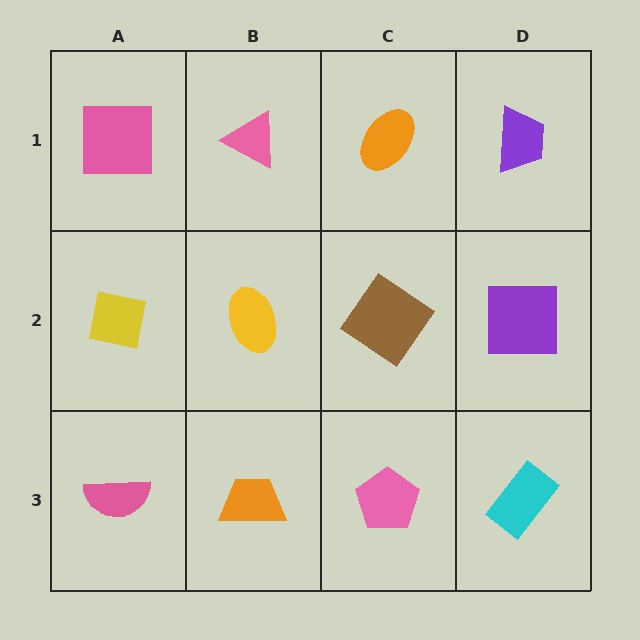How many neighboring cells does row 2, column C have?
4.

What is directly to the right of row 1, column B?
An orange ellipse.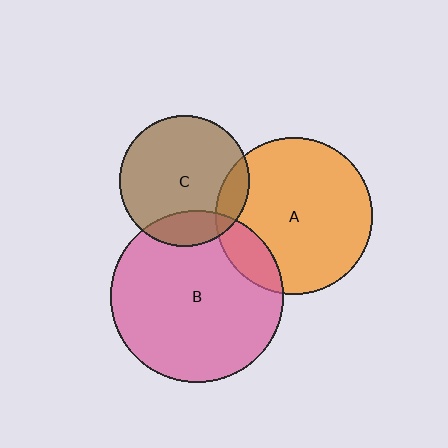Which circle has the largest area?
Circle B (pink).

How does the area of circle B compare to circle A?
Approximately 1.2 times.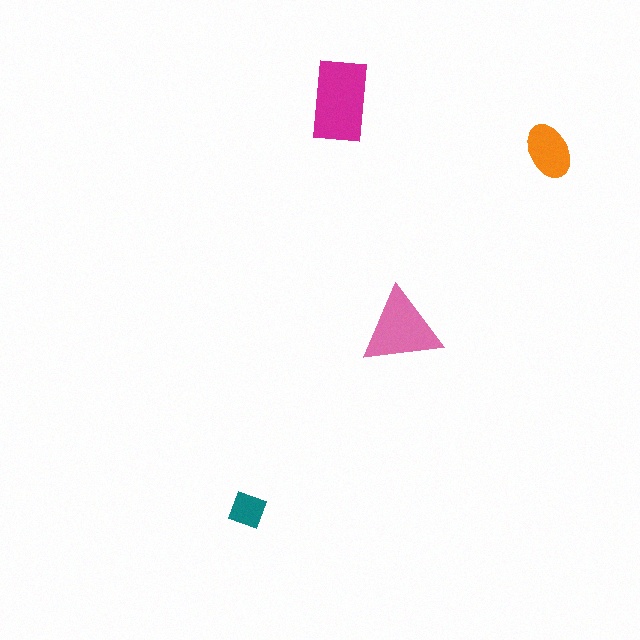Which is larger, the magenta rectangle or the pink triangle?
The magenta rectangle.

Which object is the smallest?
The teal diamond.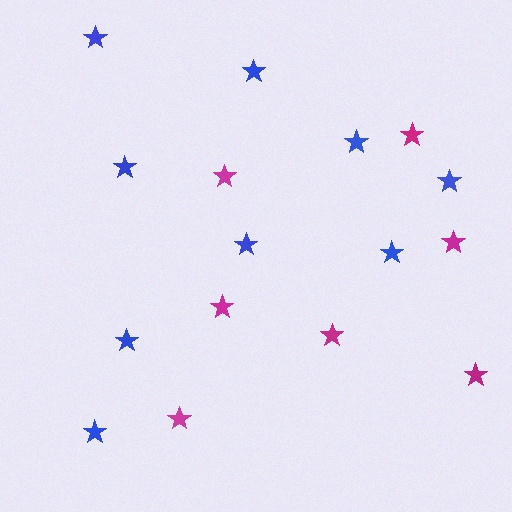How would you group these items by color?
There are 2 groups: one group of blue stars (9) and one group of magenta stars (7).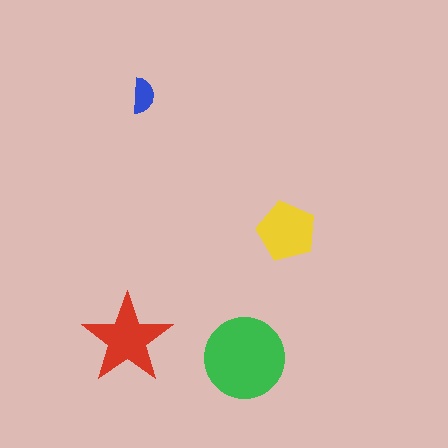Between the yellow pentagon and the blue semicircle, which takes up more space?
The yellow pentagon.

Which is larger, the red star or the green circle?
The green circle.